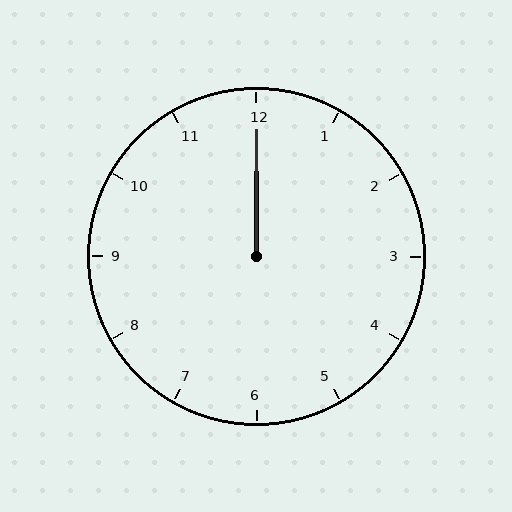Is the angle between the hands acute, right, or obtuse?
It is acute.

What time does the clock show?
12:00.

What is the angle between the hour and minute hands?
Approximately 0 degrees.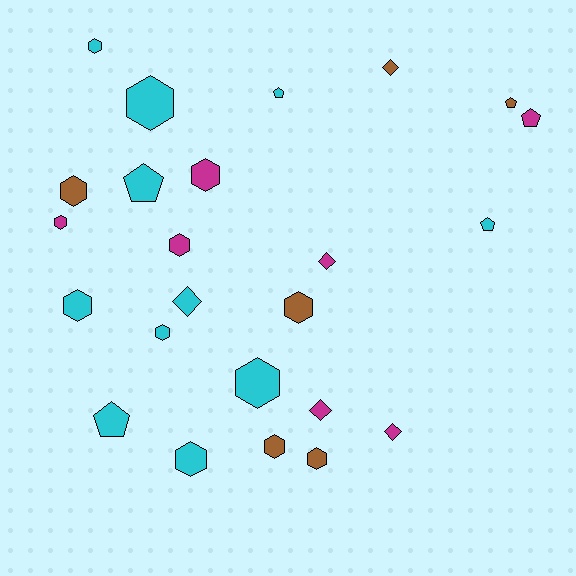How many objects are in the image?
There are 24 objects.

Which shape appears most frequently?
Hexagon, with 13 objects.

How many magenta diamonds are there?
There are 3 magenta diamonds.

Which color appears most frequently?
Cyan, with 11 objects.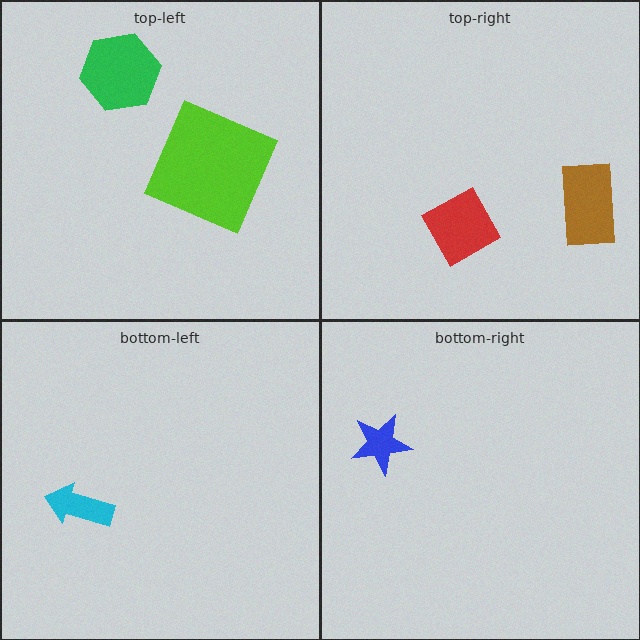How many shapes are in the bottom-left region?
1.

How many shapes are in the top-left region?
2.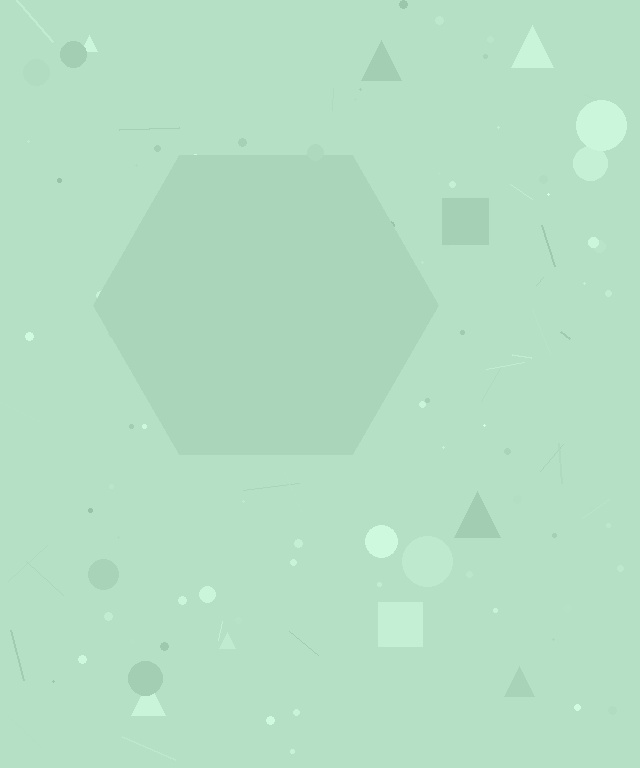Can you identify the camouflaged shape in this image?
The camouflaged shape is a hexagon.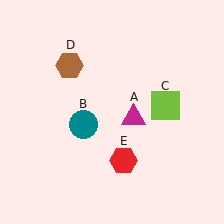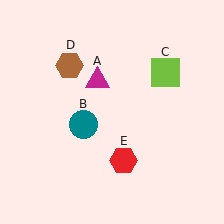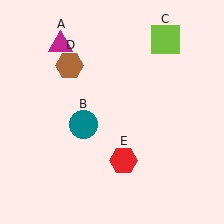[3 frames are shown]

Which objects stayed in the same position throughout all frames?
Teal circle (object B) and brown hexagon (object D) and red hexagon (object E) remained stationary.